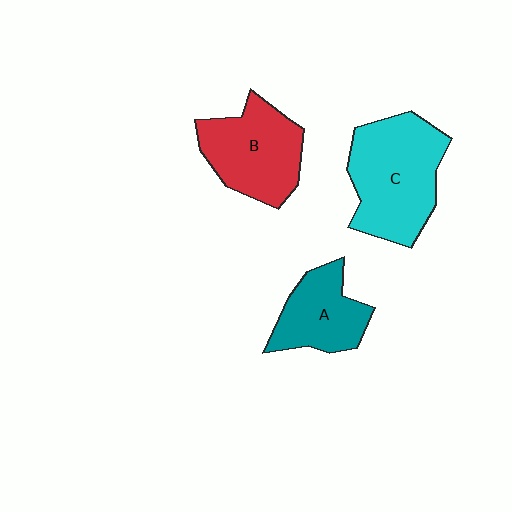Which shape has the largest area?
Shape C (cyan).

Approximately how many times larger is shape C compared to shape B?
Approximately 1.3 times.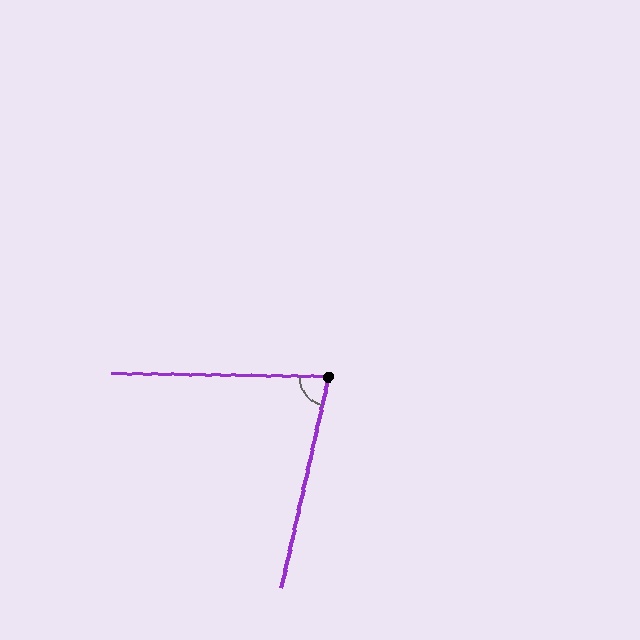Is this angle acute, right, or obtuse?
It is acute.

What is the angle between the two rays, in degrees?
Approximately 78 degrees.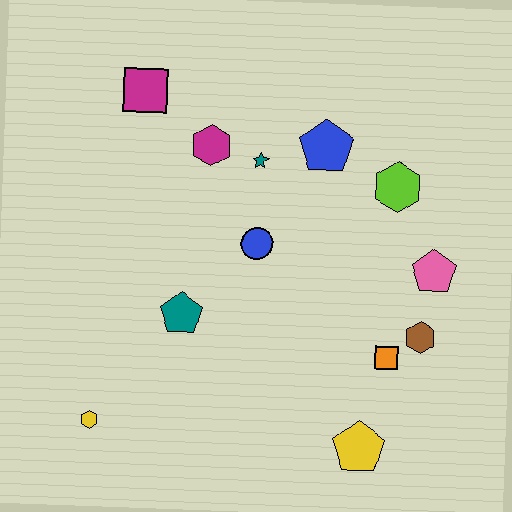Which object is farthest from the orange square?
The magenta square is farthest from the orange square.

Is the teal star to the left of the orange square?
Yes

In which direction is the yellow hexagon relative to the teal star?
The yellow hexagon is below the teal star.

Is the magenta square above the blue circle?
Yes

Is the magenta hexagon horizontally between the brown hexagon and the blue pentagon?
No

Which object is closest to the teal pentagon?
The blue circle is closest to the teal pentagon.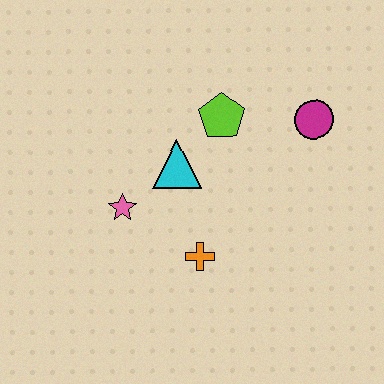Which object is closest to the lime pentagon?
The cyan triangle is closest to the lime pentagon.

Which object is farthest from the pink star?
The magenta circle is farthest from the pink star.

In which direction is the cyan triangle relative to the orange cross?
The cyan triangle is above the orange cross.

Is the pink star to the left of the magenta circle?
Yes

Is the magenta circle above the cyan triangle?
Yes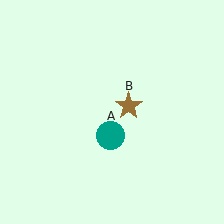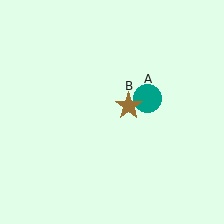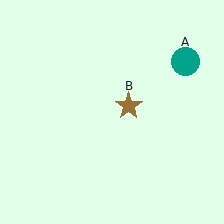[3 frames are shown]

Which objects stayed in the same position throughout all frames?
Brown star (object B) remained stationary.